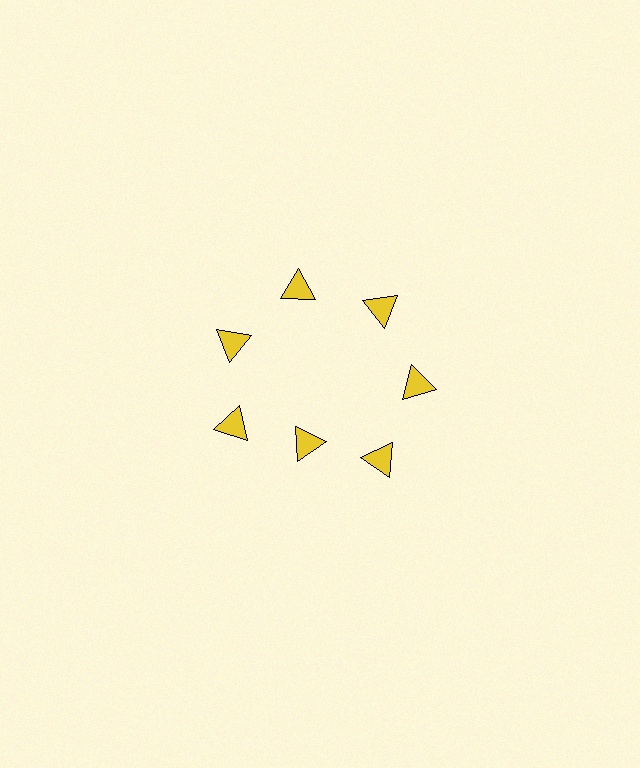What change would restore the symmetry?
The symmetry would be restored by moving it outward, back onto the ring so that all 7 triangles sit at equal angles and equal distance from the center.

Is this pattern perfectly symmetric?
No. The 7 yellow triangles are arranged in a ring, but one element near the 6 o'clock position is pulled inward toward the center, breaking the 7-fold rotational symmetry.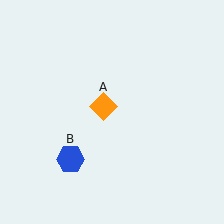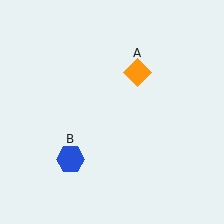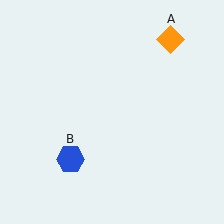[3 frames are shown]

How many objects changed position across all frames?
1 object changed position: orange diamond (object A).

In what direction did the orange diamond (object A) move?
The orange diamond (object A) moved up and to the right.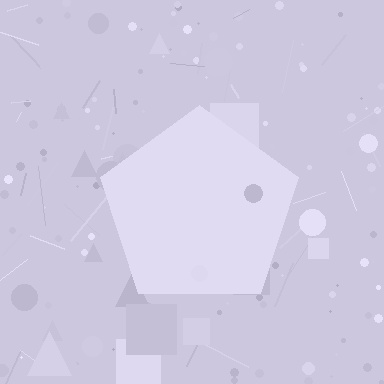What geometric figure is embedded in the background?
A pentagon is embedded in the background.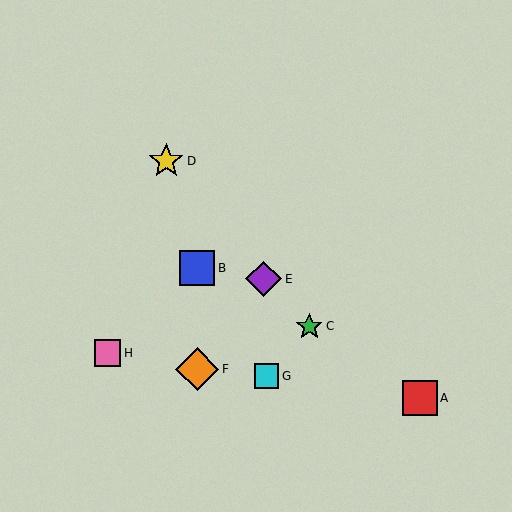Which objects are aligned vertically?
Objects B, F are aligned vertically.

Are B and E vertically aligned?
No, B is at x≈197 and E is at x≈264.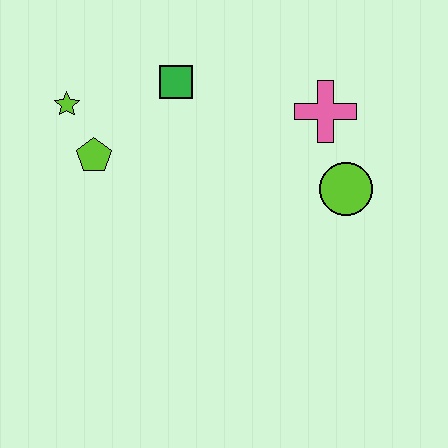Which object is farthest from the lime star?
The lime circle is farthest from the lime star.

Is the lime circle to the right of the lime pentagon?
Yes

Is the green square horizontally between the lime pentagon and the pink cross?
Yes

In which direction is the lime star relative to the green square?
The lime star is to the left of the green square.